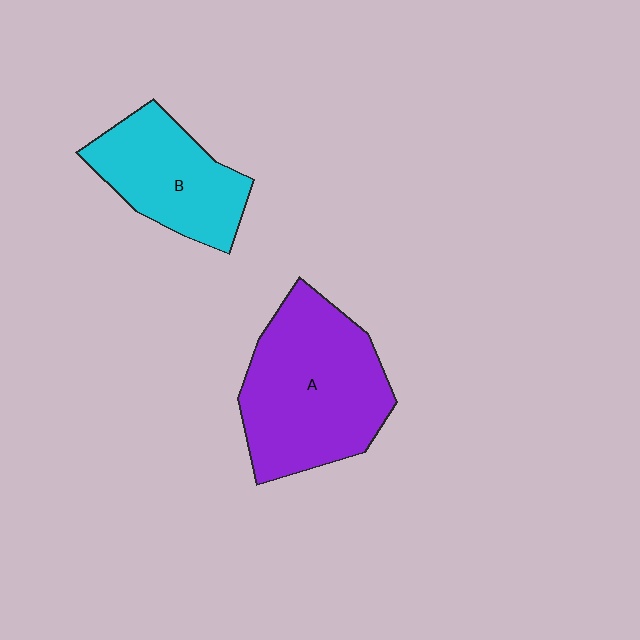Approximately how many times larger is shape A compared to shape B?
Approximately 1.5 times.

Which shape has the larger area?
Shape A (purple).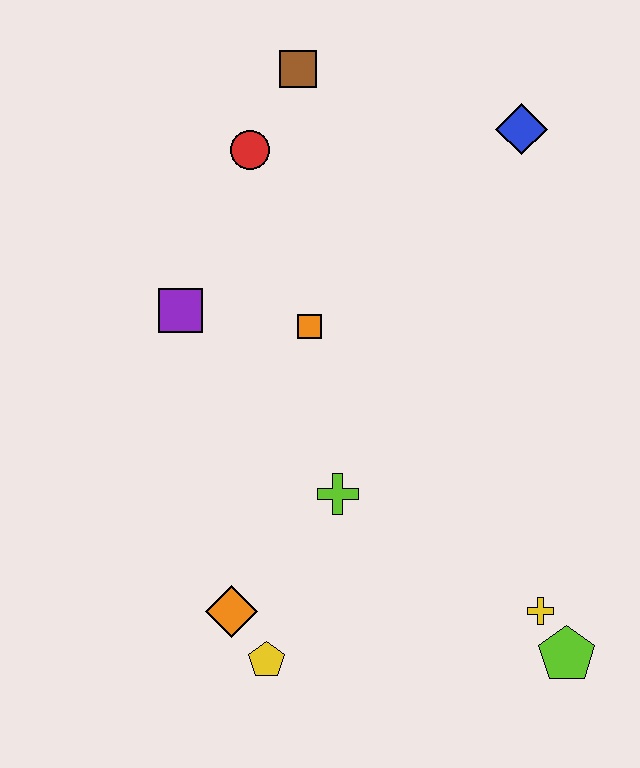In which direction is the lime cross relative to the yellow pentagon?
The lime cross is above the yellow pentagon.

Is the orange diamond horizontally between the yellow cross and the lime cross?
No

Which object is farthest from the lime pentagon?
The brown square is farthest from the lime pentagon.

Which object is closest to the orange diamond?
The yellow pentagon is closest to the orange diamond.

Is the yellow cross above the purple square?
No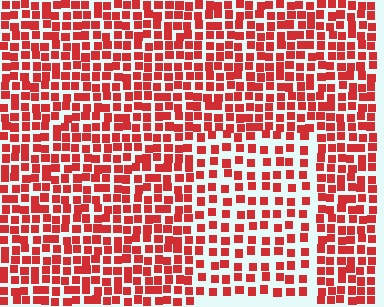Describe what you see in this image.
The image contains small red elements arranged at two different densities. A rectangle-shaped region is visible where the elements are less densely packed than the surrounding area.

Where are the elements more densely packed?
The elements are more densely packed outside the rectangle boundary.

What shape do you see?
I see a rectangle.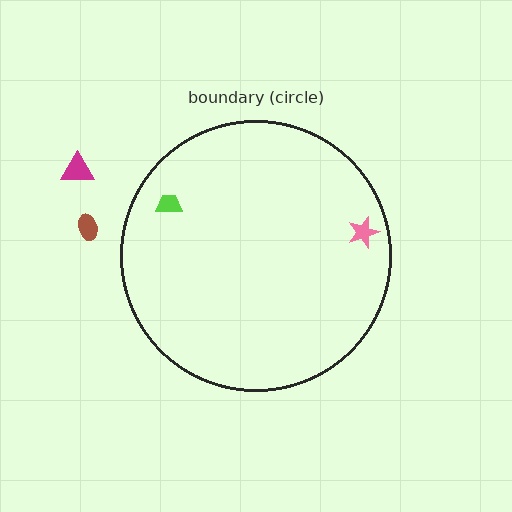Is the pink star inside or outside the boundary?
Inside.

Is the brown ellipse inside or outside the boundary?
Outside.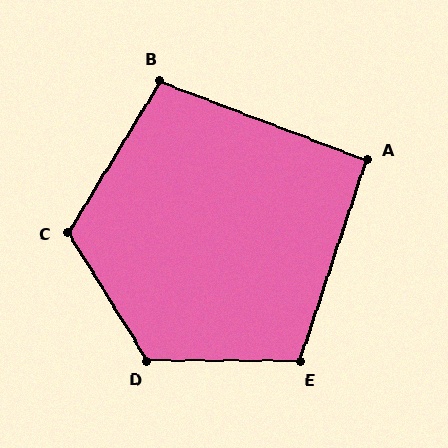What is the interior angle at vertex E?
Approximately 108 degrees (obtuse).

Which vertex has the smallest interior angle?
A, at approximately 93 degrees.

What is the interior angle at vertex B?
Approximately 100 degrees (obtuse).